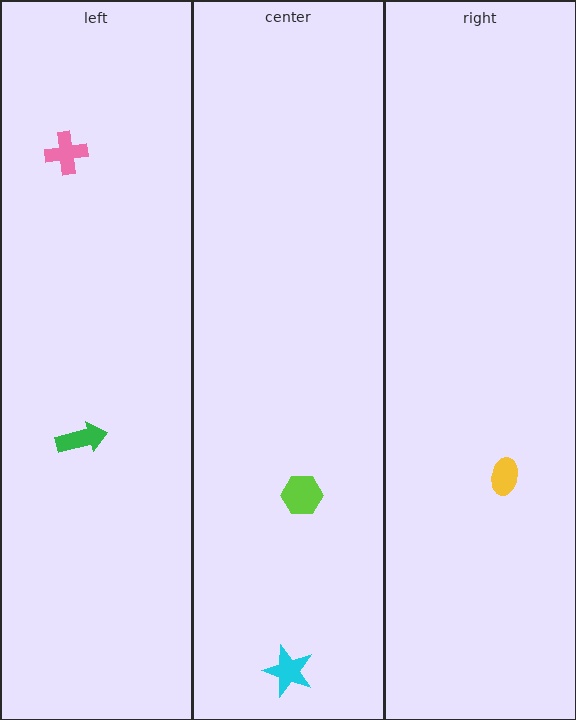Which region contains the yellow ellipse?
The right region.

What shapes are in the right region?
The yellow ellipse.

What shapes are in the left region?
The green arrow, the pink cross.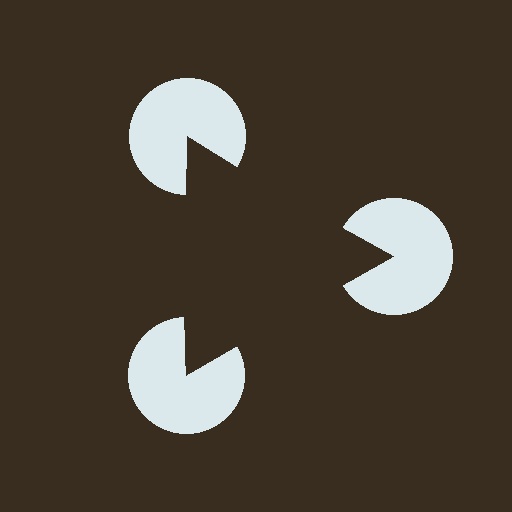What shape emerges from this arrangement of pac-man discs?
An illusory triangle — its edges are inferred from the aligned wedge cuts in the pac-man discs, not physically drawn.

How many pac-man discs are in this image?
There are 3 — one at each vertex of the illusory triangle.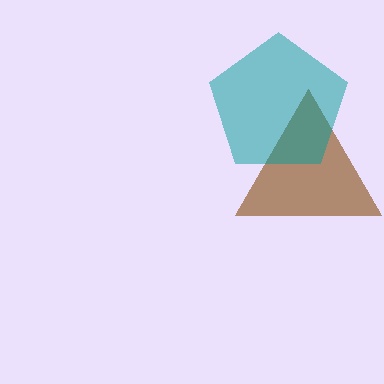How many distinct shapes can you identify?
There are 2 distinct shapes: a brown triangle, a teal pentagon.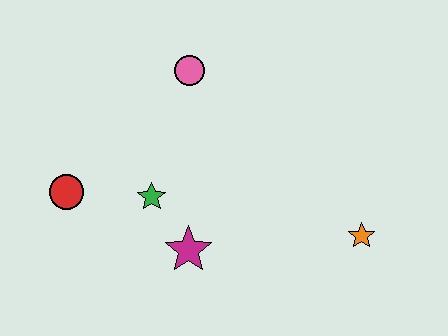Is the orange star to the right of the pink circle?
Yes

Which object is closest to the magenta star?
The green star is closest to the magenta star.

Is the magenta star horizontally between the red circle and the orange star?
Yes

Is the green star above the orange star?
Yes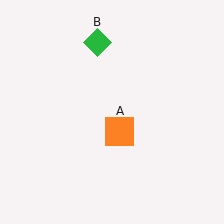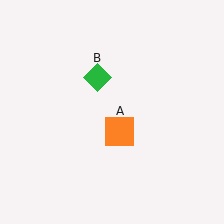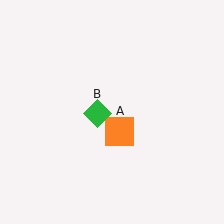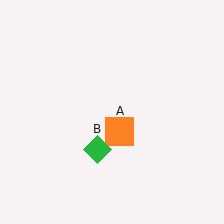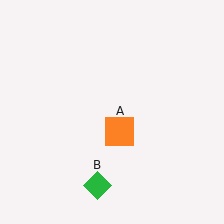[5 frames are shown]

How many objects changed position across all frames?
1 object changed position: green diamond (object B).